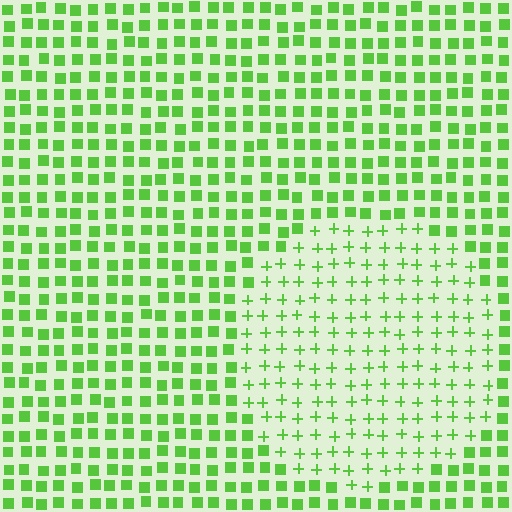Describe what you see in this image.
The image is filled with small lime elements arranged in a uniform grid. A circle-shaped region contains plus signs, while the surrounding area contains squares. The boundary is defined purely by the change in element shape.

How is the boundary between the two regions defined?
The boundary is defined by a change in element shape: plus signs inside vs. squares outside. All elements share the same color and spacing.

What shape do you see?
I see a circle.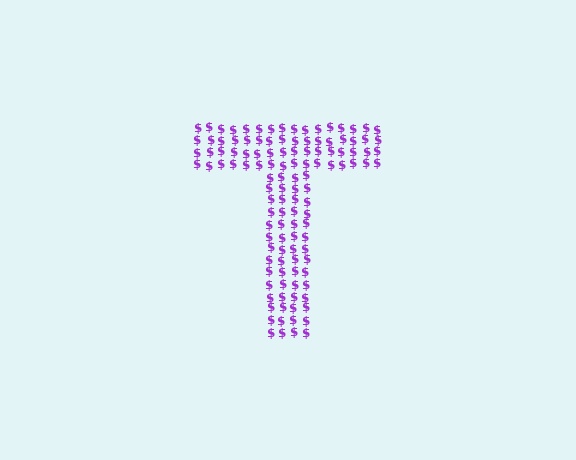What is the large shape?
The large shape is the letter T.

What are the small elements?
The small elements are dollar signs.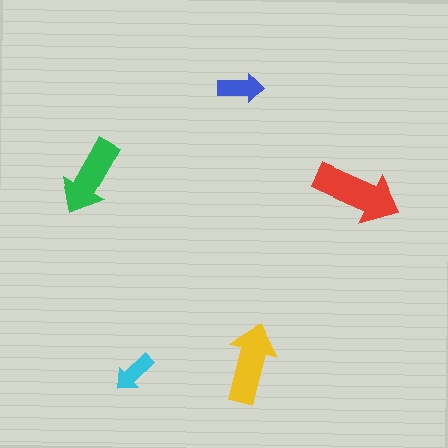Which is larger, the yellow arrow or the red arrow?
The red one.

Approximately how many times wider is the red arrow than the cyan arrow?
About 2 times wider.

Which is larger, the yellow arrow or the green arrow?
The yellow one.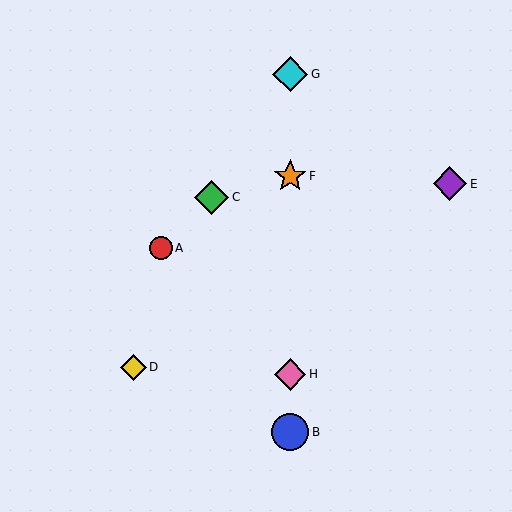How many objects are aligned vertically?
4 objects (B, F, G, H) are aligned vertically.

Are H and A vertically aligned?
No, H is at x≈290 and A is at x≈161.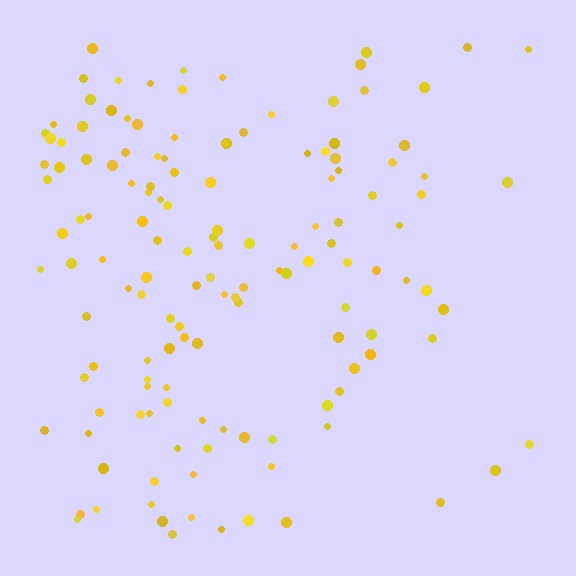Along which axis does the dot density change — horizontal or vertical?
Horizontal.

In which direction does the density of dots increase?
From right to left, with the left side densest.